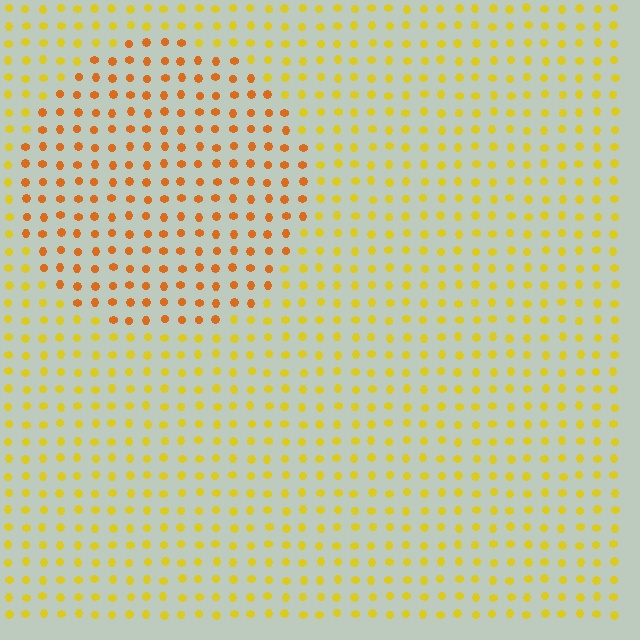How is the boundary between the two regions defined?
The boundary is defined purely by a slight shift in hue (about 30 degrees). Spacing, size, and orientation are identical on both sides.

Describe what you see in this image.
The image is filled with small yellow elements in a uniform arrangement. A circle-shaped region is visible where the elements are tinted to a slightly different hue, forming a subtle color boundary.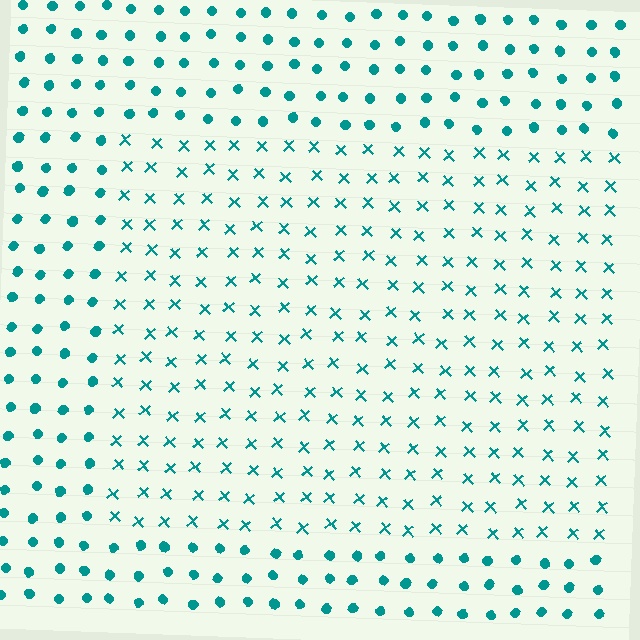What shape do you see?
I see a rectangle.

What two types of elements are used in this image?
The image uses X marks inside the rectangle region and circles outside it.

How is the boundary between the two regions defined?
The boundary is defined by a change in element shape: X marks inside vs. circles outside. All elements share the same color and spacing.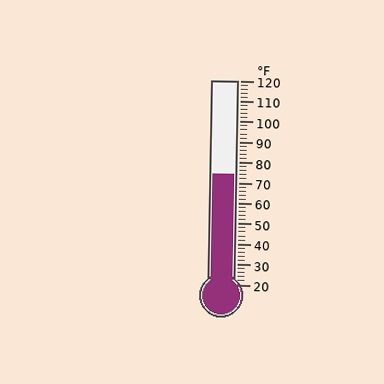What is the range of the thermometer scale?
The thermometer scale ranges from 20°F to 120°F.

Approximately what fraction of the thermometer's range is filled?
The thermometer is filled to approximately 55% of its range.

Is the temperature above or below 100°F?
The temperature is below 100°F.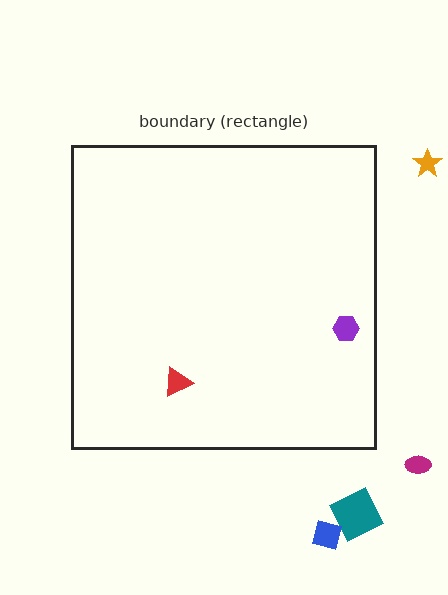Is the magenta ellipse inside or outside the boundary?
Outside.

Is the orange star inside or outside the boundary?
Outside.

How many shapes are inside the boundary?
2 inside, 4 outside.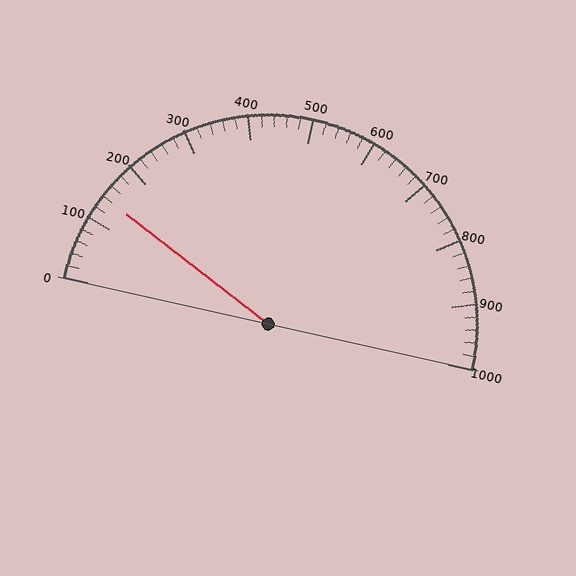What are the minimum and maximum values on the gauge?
The gauge ranges from 0 to 1000.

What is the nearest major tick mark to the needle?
The nearest major tick mark is 100.